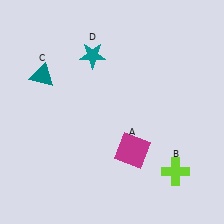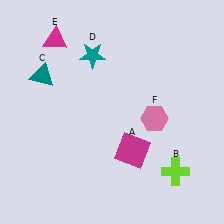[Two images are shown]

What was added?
A magenta triangle (E), a pink hexagon (F) were added in Image 2.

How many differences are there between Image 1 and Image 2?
There are 2 differences between the two images.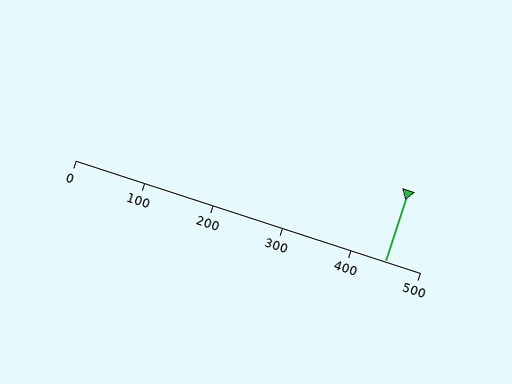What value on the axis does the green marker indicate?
The marker indicates approximately 450.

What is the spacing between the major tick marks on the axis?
The major ticks are spaced 100 apart.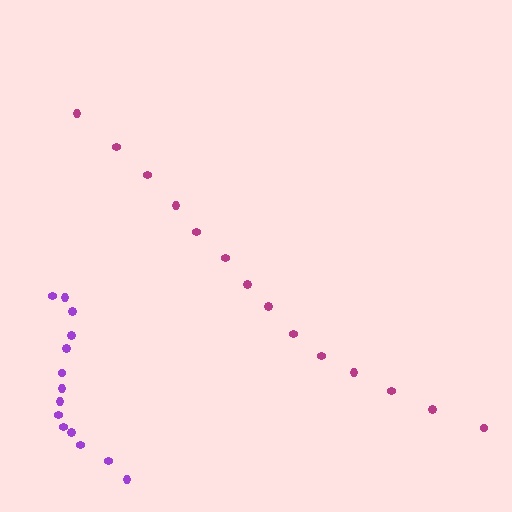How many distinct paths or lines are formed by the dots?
There are 2 distinct paths.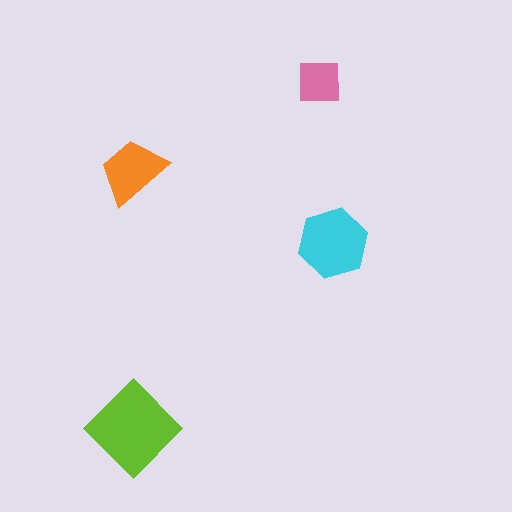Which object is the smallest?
The pink square.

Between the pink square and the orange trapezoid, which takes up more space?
The orange trapezoid.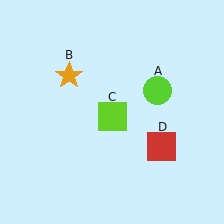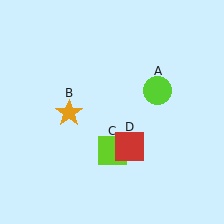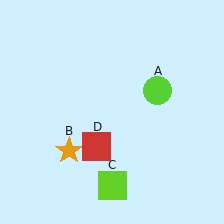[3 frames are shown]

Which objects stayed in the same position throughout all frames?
Lime circle (object A) remained stationary.